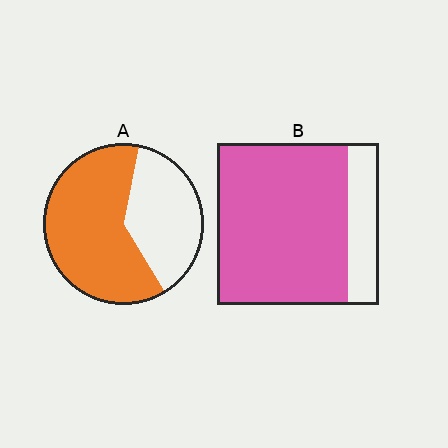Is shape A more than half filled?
Yes.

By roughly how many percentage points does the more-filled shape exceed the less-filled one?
By roughly 20 percentage points (B over A).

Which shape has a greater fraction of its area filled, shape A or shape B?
Shape B.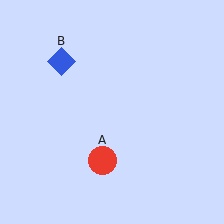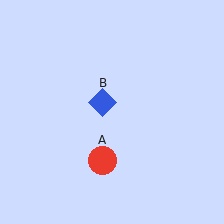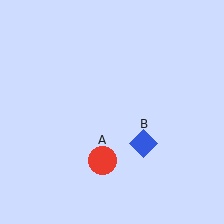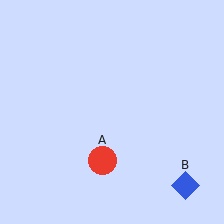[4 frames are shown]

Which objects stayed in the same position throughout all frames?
Red circle (object A) remained stationary.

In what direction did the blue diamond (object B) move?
The blue diamond (object B) moved down and to the right.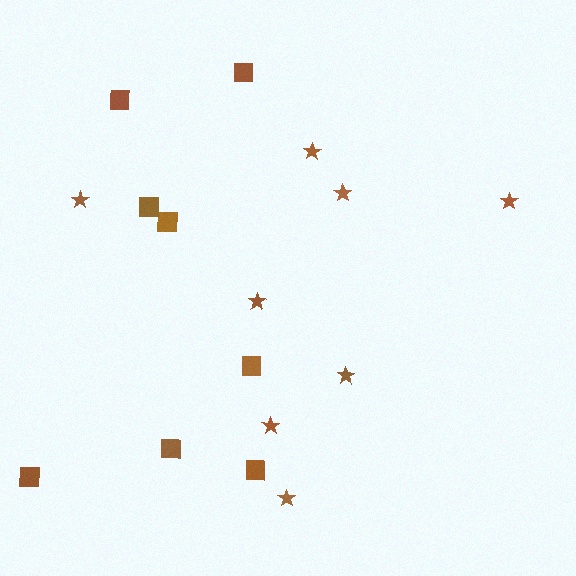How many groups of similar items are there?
There are 2 groups: one group of squares (8) and one group of stars (8).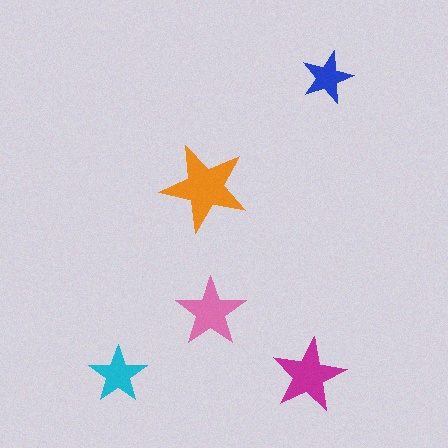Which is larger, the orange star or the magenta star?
The orange one.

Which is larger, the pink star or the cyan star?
The pink one.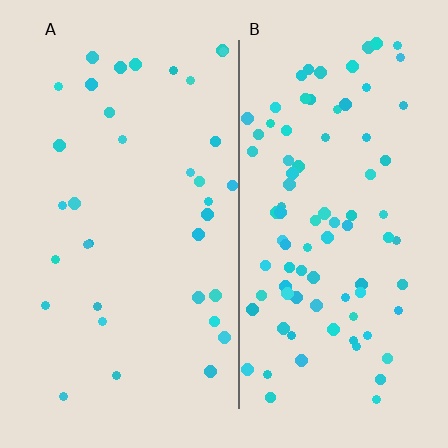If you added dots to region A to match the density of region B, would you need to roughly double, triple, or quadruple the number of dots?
Approximately double.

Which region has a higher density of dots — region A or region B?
B (the right).